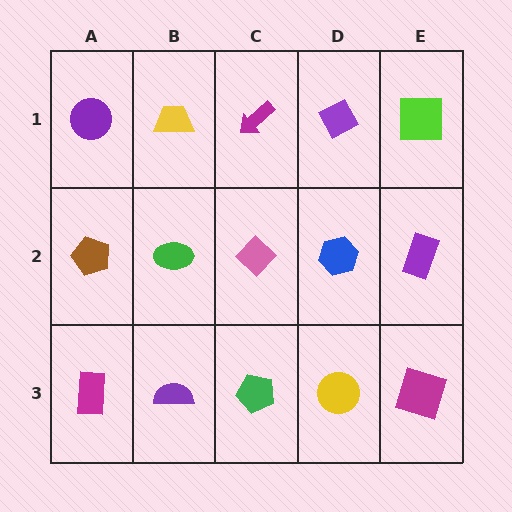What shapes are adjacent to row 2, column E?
A lime square (row 1, column E), a magenta square (row 3, column E), a blue hexagon (row 2, column D).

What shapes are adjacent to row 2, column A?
A purple circle (row 1, column A), a magenta rectangle (row 3, column A), a green ellipse (row 2, column B).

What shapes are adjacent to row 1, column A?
A brown pentagon (row 2, column A), a yellow trapezoid (row 1, column B).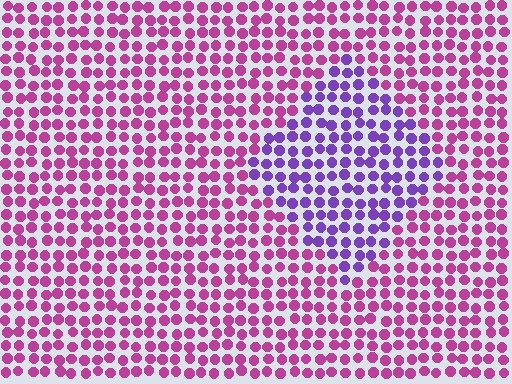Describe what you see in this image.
The image is filled with small magenta elements in a uniform arrangement. A diamond-shaped region is visible where the elements are tinted to a slightly different hue, forming a subtle color boundary.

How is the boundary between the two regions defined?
The boundary is defined purely by a slight shift in hue (about 47 degrees). Spacing, size, and orientation are identical on both sides.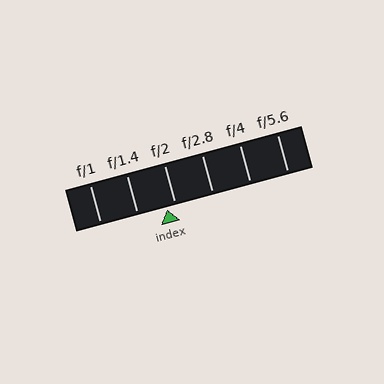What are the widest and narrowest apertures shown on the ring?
The widest aperture shown is f/1 and the narrowest is f/5.6.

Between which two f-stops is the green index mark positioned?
The index mark is between f/1.4 and f/2.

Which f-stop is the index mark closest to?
The index mark is closest to f/2.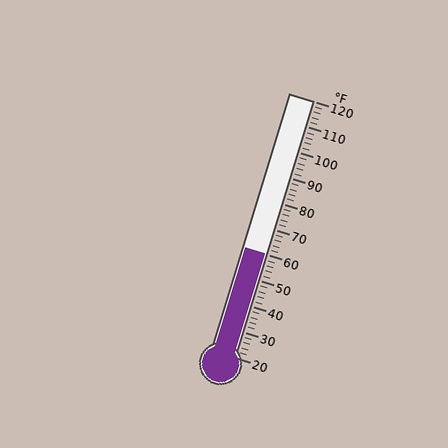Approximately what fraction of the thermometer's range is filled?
The thermometer is filled to approximately 40% of its range.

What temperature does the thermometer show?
The thermometer shows approximately 60°F.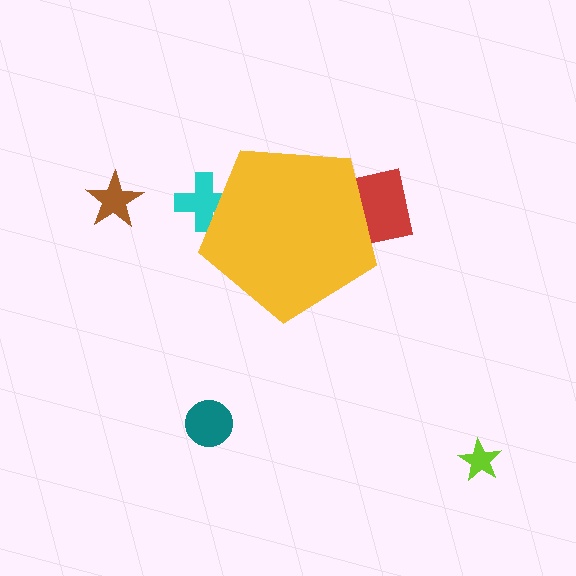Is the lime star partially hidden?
No, the lime star is fully visible.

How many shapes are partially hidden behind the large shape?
2 shapes are partially hidden.